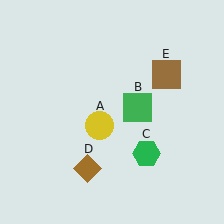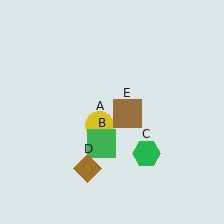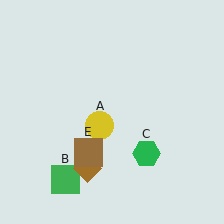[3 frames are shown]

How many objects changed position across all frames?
2 objects changed position: green square (object B), brown square (object E).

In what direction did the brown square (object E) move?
The brown square (object E) moved down and to the left.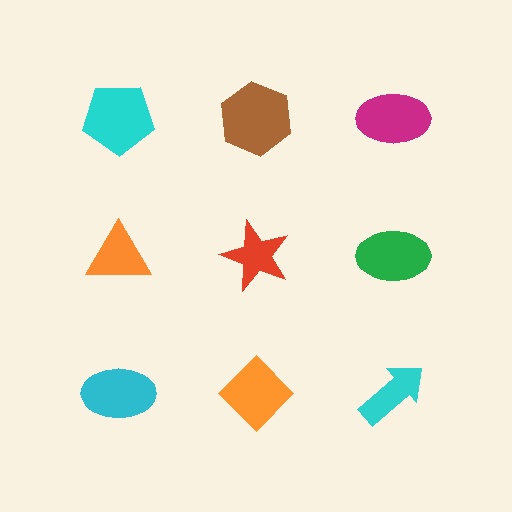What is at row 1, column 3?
A magenta ellipse.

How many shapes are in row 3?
3 shapes.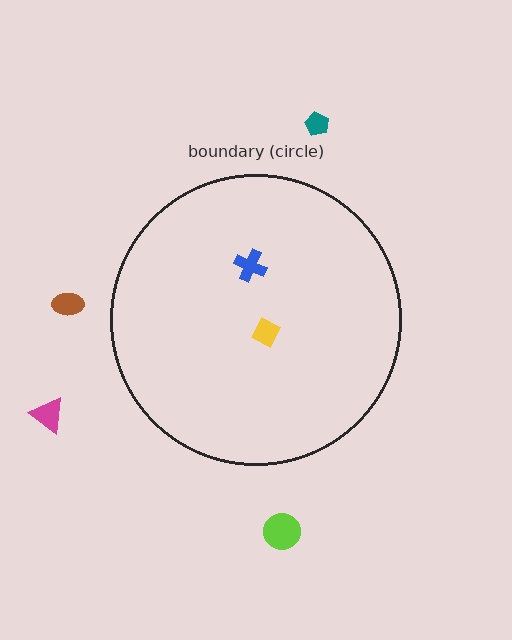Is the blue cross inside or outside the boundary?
Inside.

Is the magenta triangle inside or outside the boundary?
Outside.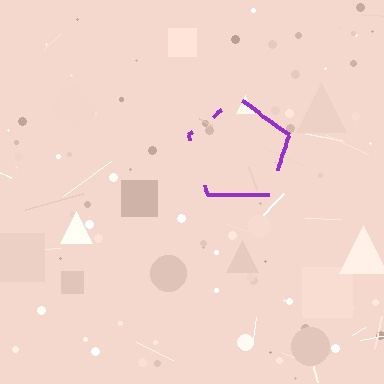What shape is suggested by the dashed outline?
The dashed outline suggests a pentagon.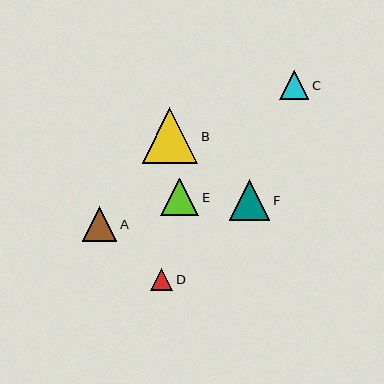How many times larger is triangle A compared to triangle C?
Triangle A is approximately 1.2 times the size of triangle C.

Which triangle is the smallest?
Triangle D is the smallest with a size of approximately 22 pixels.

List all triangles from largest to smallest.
From largest to smallest: B, F, E, A, C, D.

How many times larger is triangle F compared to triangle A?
Triangle F is approximately 1.2 times the size of triangle A.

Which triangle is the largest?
Triangle B is the largest with a size of approximately 56 pixels.